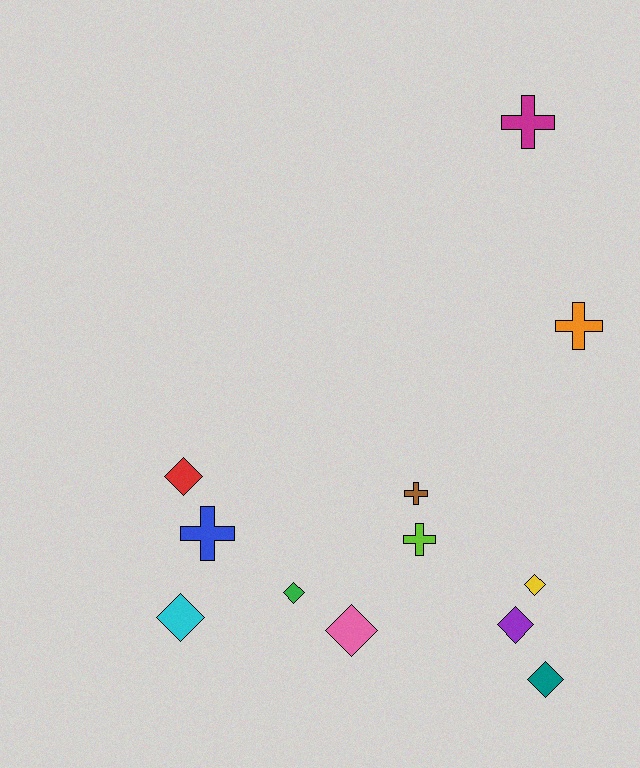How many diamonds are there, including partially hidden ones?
There are 7 diamonds.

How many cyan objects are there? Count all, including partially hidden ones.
There is 1 cyan object.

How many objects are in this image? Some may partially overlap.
There are 12 objects.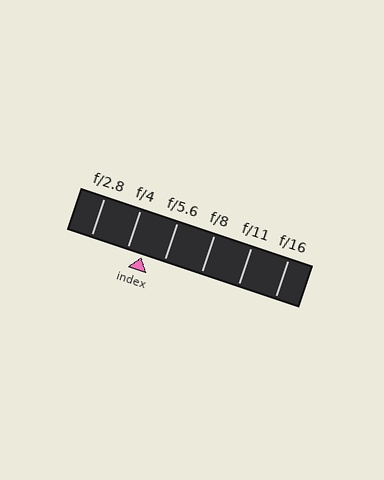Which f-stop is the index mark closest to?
The index mark is closest to f/4.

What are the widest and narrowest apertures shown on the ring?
The widest aperture shown is f/2.8 and the narrowest is f/16.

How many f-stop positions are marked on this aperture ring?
There are 6 f-stop positions marked.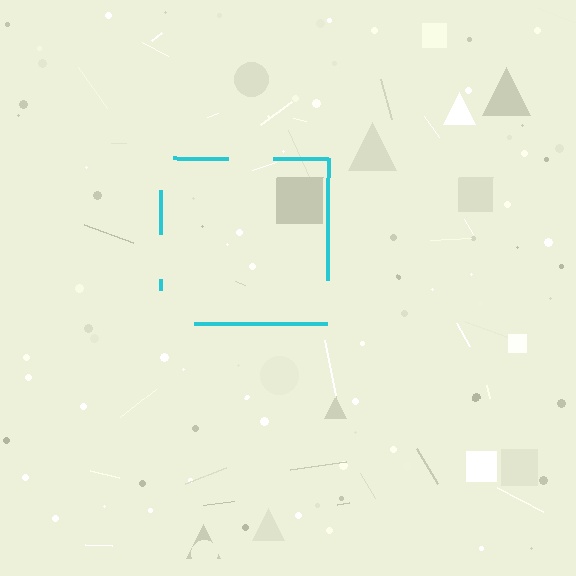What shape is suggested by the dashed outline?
The dashed outline suggests a square.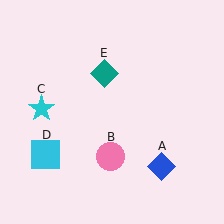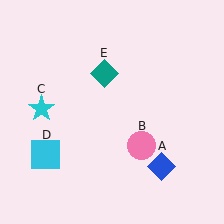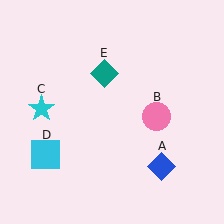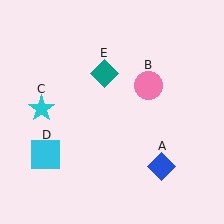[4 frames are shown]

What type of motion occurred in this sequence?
The pink circle (object B) rotated counterclockwise around the center of the scene.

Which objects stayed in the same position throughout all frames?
Blue diamond (object A) and cyan star (object C) and cyan square (object D) and teal diamond (object E) remained stationary.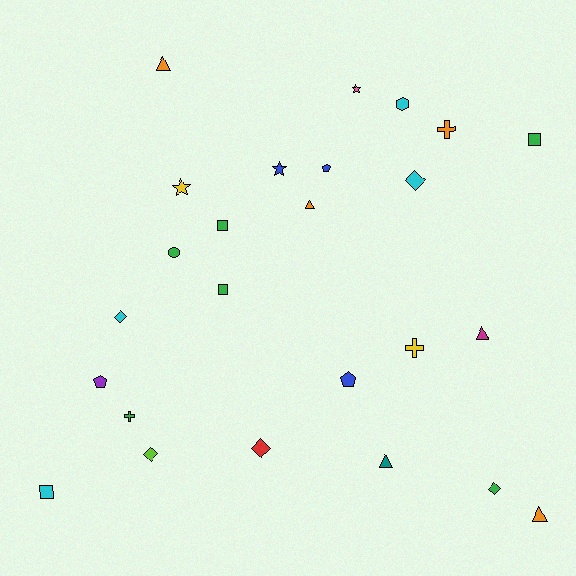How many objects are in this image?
There are 25 objects.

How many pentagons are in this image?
There are 3 pentagons.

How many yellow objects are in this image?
There are 2 yellow objects.